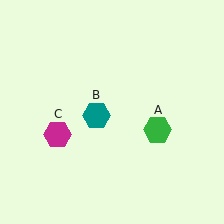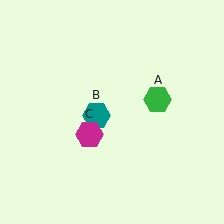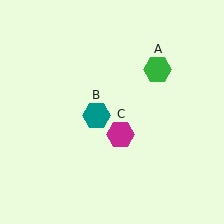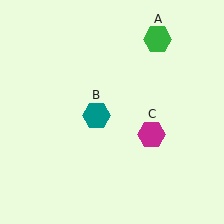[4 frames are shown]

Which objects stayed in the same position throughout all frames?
Teal hexagon (object B) remained stationary.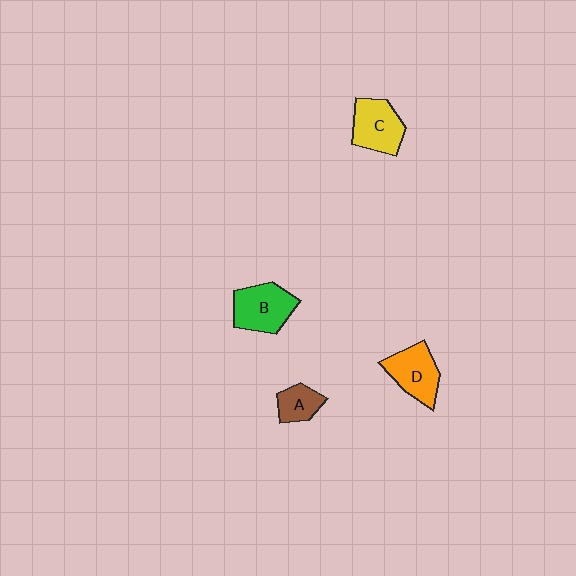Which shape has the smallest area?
Shape A (brown).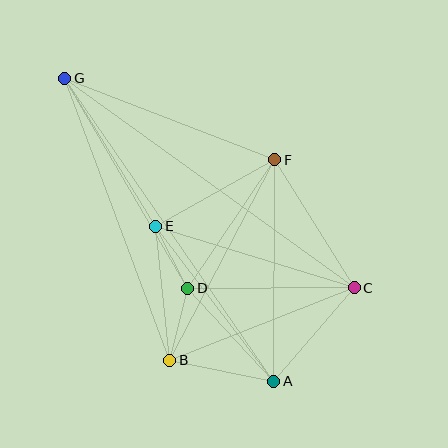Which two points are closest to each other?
Points D and E are closest to each other.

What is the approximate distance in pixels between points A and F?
The distance between A and F is approximately 221 pixels.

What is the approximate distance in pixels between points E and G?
The distance between E and G is approximately 174 pixels.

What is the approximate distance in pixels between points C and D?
The distance between C and D is approximately 167 pixels.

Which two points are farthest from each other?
Points A and G are farthest from each other.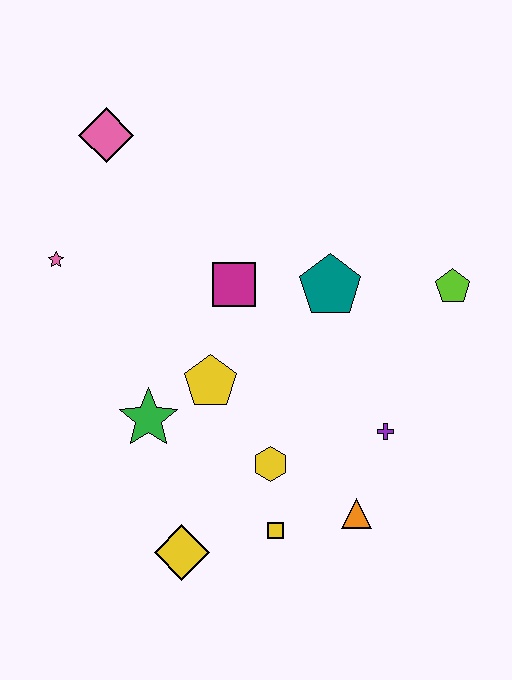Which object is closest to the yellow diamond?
The yellow square is closest to the yellow diamond.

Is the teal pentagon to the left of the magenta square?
No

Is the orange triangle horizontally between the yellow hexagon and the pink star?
No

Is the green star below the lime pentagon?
Yes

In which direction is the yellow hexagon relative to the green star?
The yellow hexagon is to the right of the green star.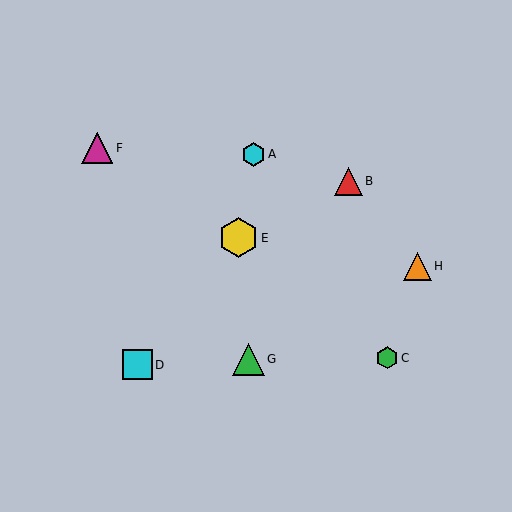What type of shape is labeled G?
Shape G is a green triangle.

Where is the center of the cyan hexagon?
The center of the cyan hexagon is at (253, 154).